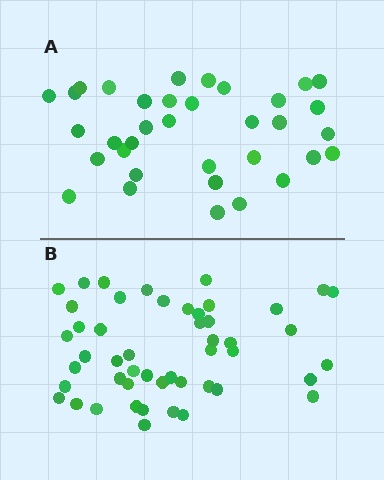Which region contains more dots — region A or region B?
Region B (the bottom region) has more dots.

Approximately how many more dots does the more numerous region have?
Region B has approximately 15 more dots than region A.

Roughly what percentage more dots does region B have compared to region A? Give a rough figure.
About 40% more.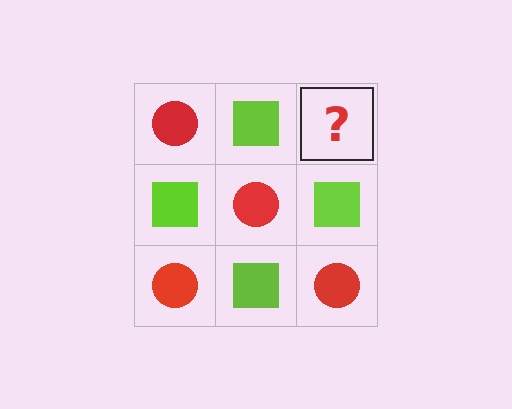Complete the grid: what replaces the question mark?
The question mark should be replaced with a red circle.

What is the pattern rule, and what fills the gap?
The rule is that it alternates red circle and lime square in a checkerboard pattern. The gap should be filled with a red circle.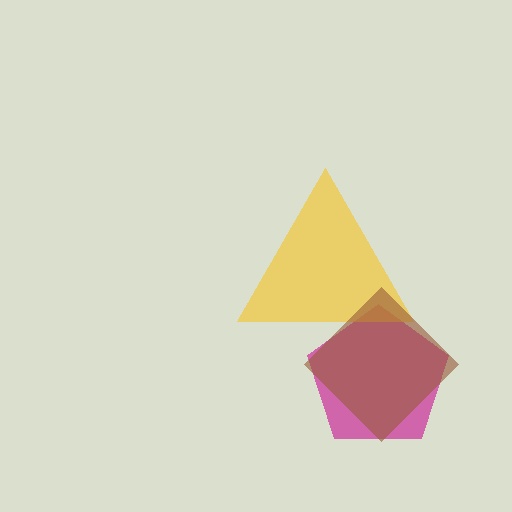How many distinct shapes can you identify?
There are 3 distinct shapes: a magenta pentagon, a yellow triangle, a brown diamond.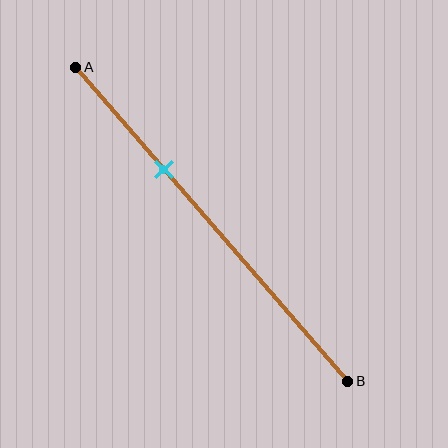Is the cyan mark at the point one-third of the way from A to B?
Yes, the mark is approximately at the one-third point.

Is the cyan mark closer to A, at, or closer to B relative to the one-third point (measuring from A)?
The cyan mark is approximately at the one-third point of segment AB.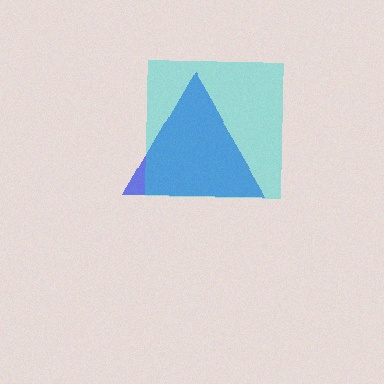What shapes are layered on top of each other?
The layered shapes are: a blue triangle, a cyan square.